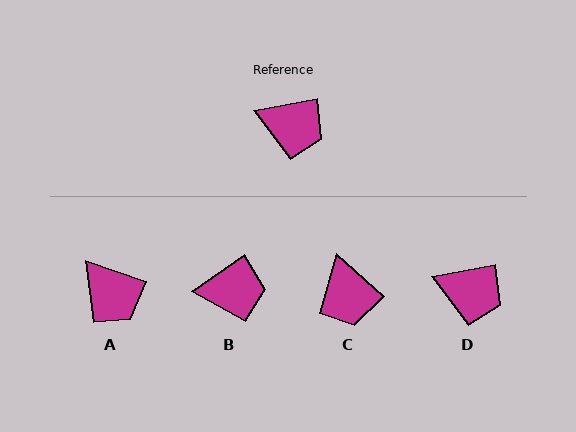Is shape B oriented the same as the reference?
No, it is off by about 25 degrees.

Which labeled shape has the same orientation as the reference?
D.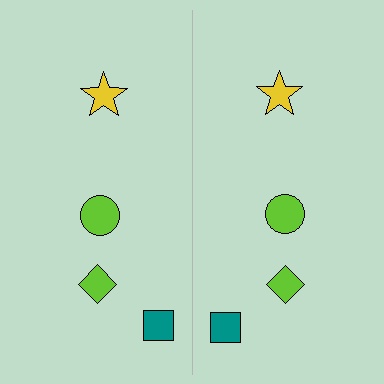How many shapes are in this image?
There are 8 shapes in this image.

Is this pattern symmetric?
Yes, this pattern has bilateral (reflection) symmetry.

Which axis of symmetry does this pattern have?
The pattern has a vertical axis of symmetry running through the center of the image.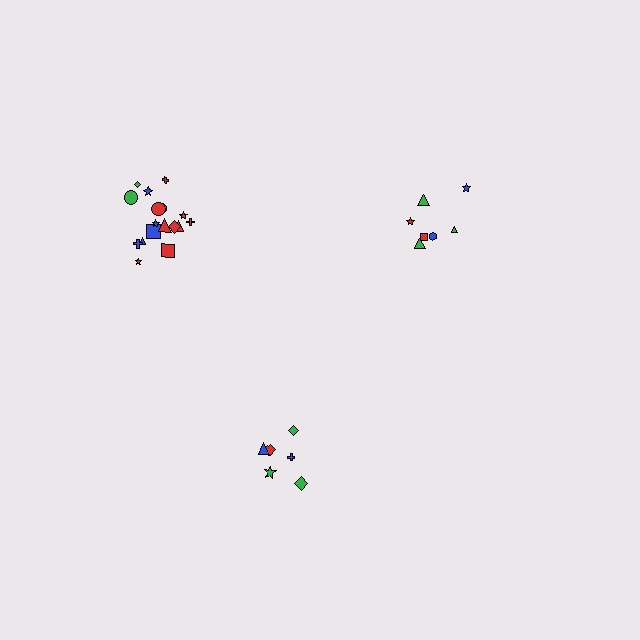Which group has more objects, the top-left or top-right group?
The top-left group.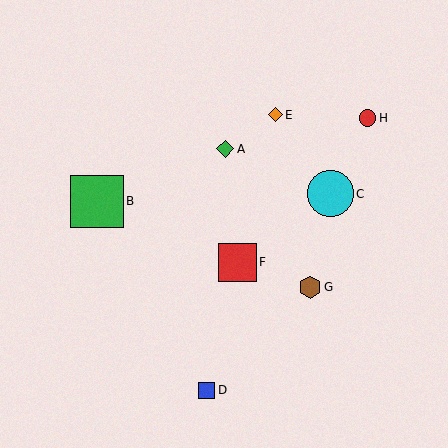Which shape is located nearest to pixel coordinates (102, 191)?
The green square (labeled B) at (97, 201) is nearest to that location.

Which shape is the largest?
The green square (labeled B) is the largest.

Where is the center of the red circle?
The center of the red circle is at (367, 118).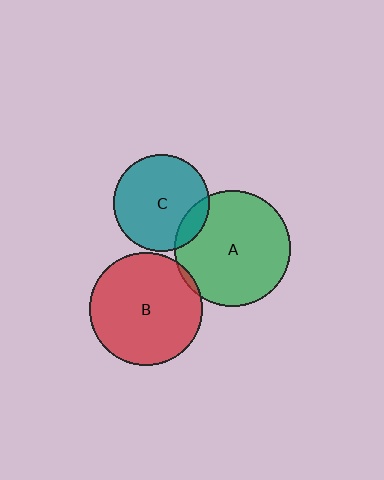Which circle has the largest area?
Circle A (green).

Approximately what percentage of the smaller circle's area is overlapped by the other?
Approximately 5%.